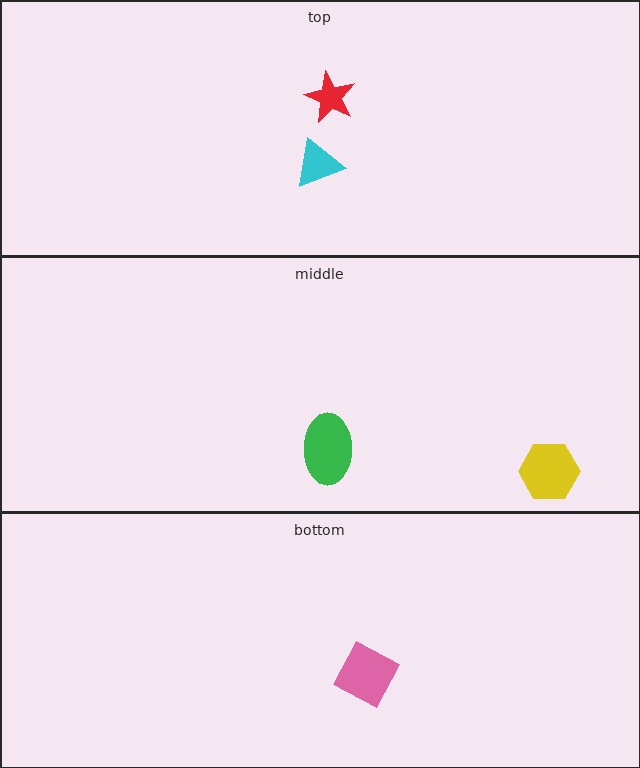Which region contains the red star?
The top region.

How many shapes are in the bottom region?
1.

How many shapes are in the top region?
2.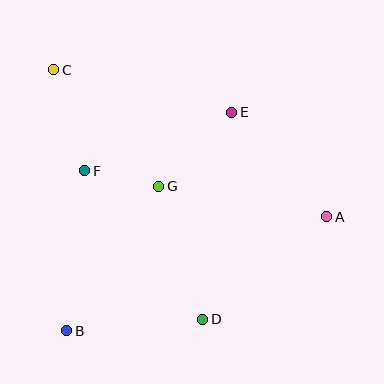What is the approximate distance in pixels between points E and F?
The distance between E and F is approximately 158 pixels.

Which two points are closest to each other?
Points F and G are closest to each other.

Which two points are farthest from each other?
Points A and C are farthest from each other.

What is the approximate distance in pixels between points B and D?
The distance between B and D is approximately 136 pixels.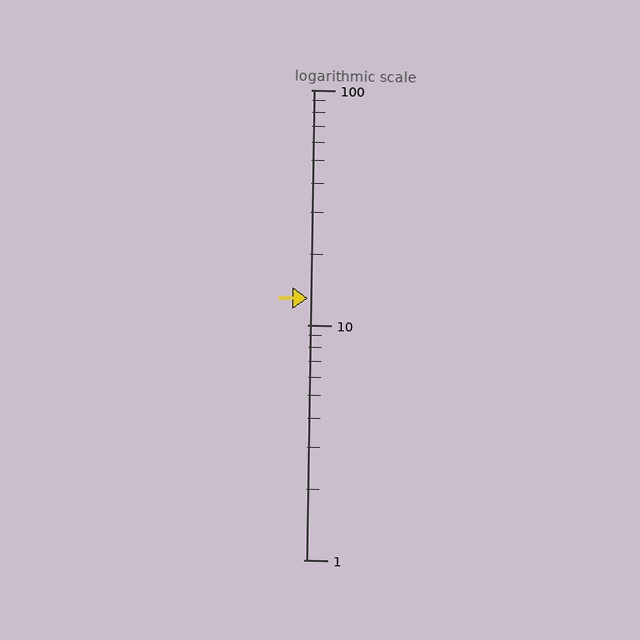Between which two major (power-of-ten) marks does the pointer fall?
The pointer is between 10 and 100.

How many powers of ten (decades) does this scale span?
The scale spans 2 decades, from 1 to 100.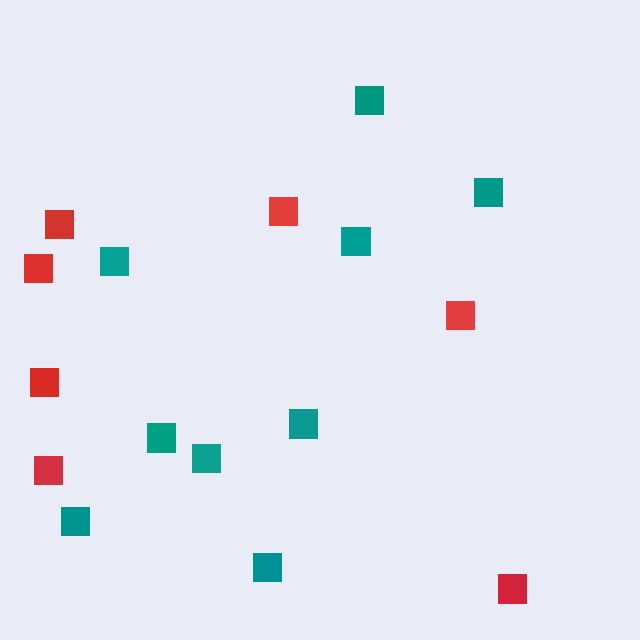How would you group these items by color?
There are 2 groups: one group of red squares (7) and one group of teal squares (9).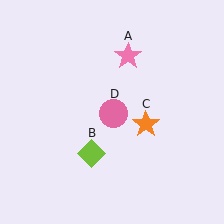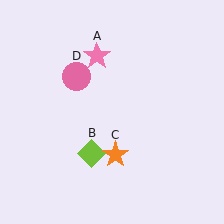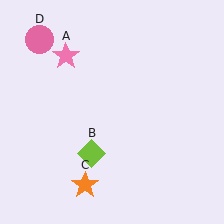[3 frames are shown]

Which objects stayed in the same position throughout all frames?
Lime diamond (object B) remained stationary.